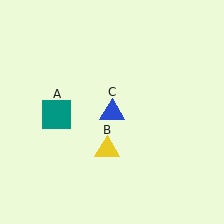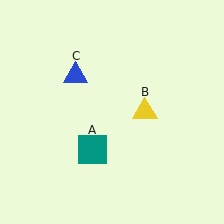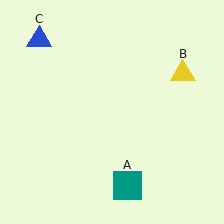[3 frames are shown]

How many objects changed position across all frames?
3 objects changed position: teal square (object A), yellow triangle (object B), blue triangle (object C).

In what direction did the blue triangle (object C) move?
The blue triangle (object C) moved up and to the left.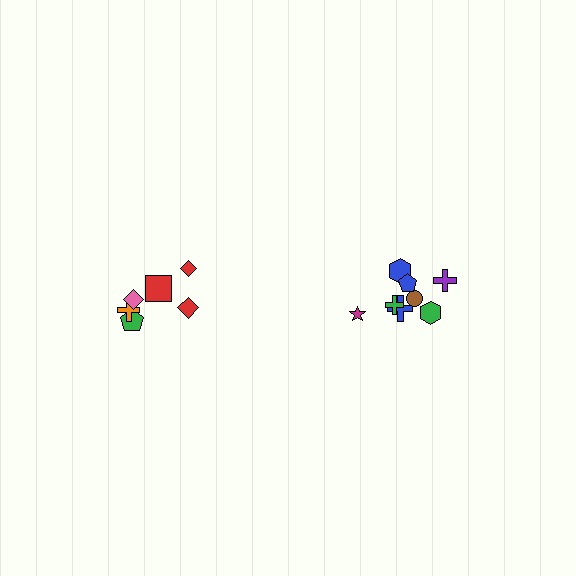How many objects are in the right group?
There are 8 objects.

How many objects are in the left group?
There are 6 objects.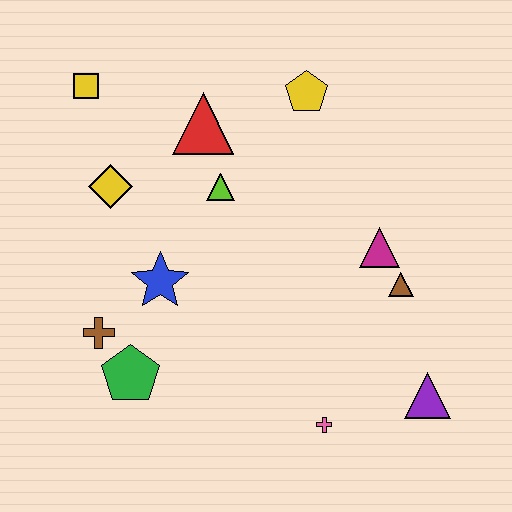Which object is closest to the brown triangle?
The magenta triangle is closest to the brown triangle.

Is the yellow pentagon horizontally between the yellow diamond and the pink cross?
Yes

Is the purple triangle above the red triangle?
No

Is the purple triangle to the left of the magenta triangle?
No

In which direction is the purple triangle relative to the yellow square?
The purple triangle is to the right of the yellow square.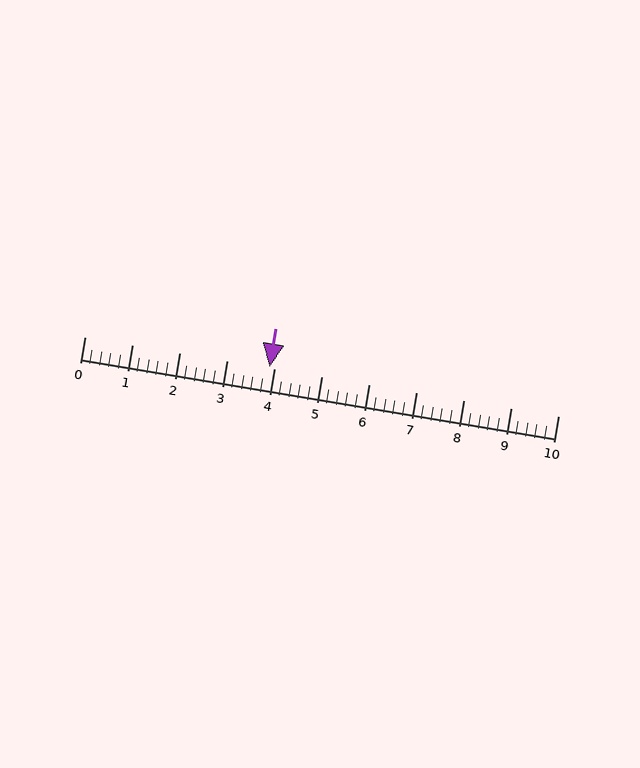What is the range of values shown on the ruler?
The ruler shows values from 0 to 10.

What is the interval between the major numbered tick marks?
The major tick marks are spaced 1 units apart.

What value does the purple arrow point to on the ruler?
The purple arrow points to approximately 3.9.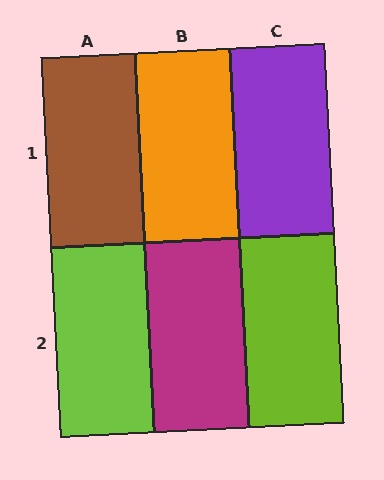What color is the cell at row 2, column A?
Lime.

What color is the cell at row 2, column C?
Lime.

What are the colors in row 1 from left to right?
Brown, orange, purple.